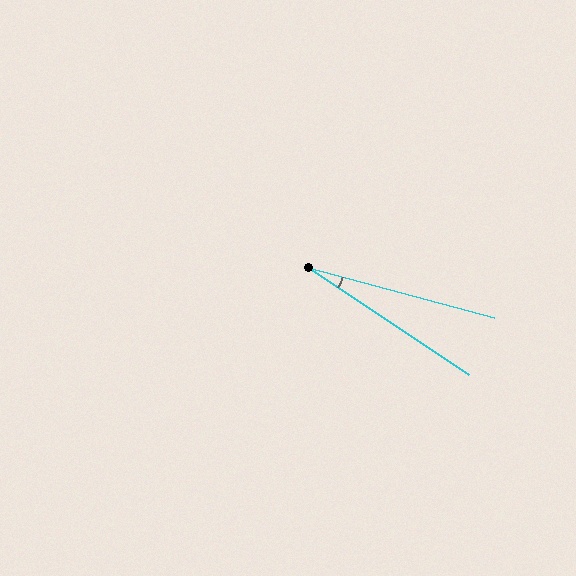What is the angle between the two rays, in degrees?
Approximately 19 degrees.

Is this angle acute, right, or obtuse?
It is acute.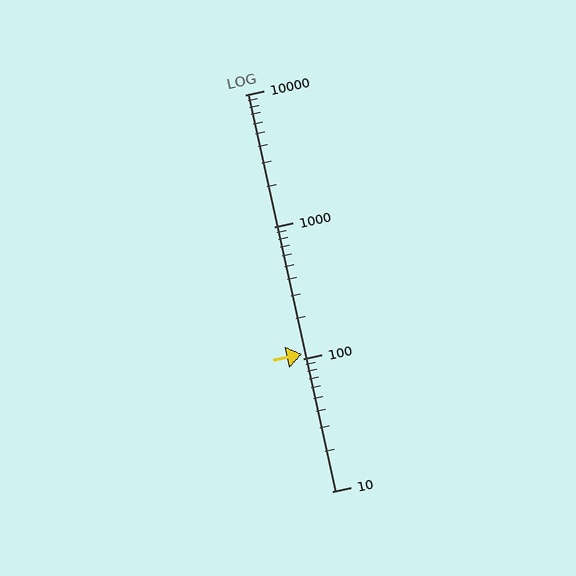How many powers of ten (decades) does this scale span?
The scale spans 3 decades, from 10 to 10000.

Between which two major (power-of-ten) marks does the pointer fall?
The pointer is between 100 and 1000.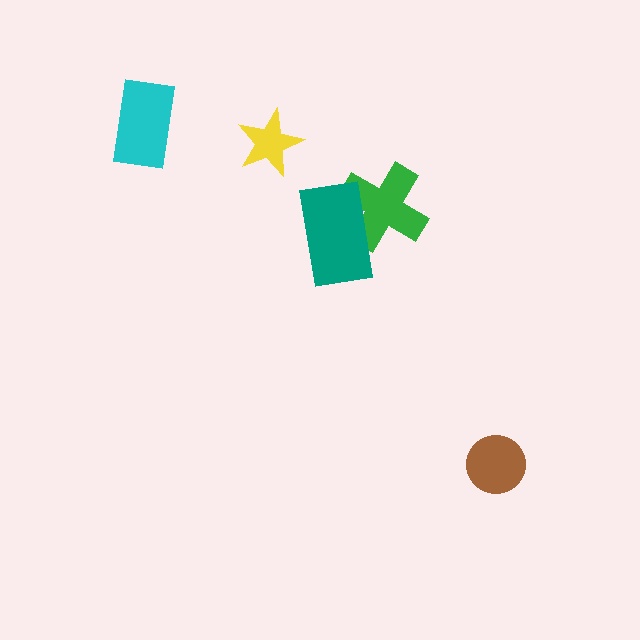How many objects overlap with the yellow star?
0 objects overlap with the yellow star.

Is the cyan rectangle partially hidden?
No, no other shape covers it.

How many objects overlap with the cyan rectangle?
0 objects overlap with the cyan rectangle.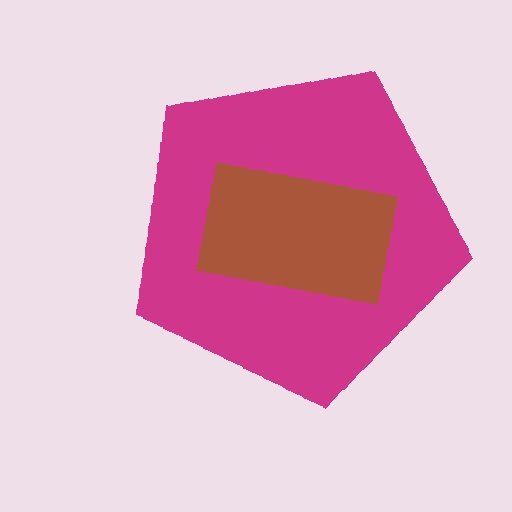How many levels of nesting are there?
2.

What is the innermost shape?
The brown rectangle.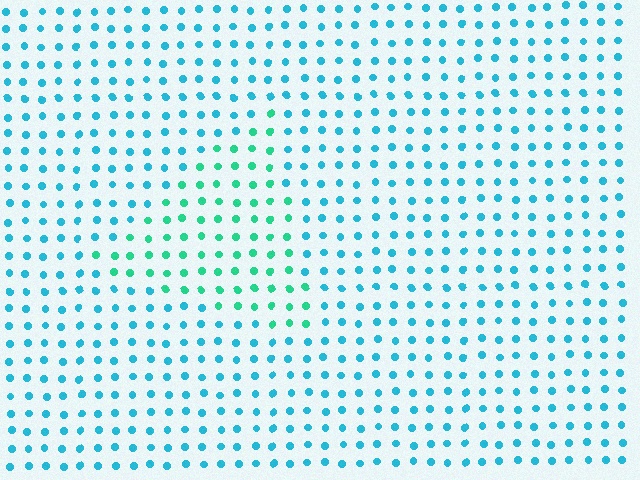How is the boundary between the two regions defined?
The boundary is defined purely by a slight shift in hue (about 34 degrees). Spacing, size, and orientation are identical on both sides.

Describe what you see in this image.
The image is filled with small cyan elements in a uniform arrangement. A triangle-shaped region is visible where the elements are tinted to a slightly different hue, forming a subtle color boundary.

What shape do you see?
I see a triangle.